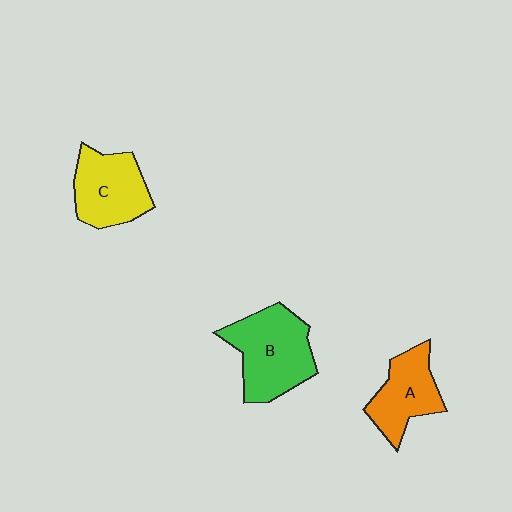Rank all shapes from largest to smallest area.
From largest to smallest: B (green), C (yellow), A (orange).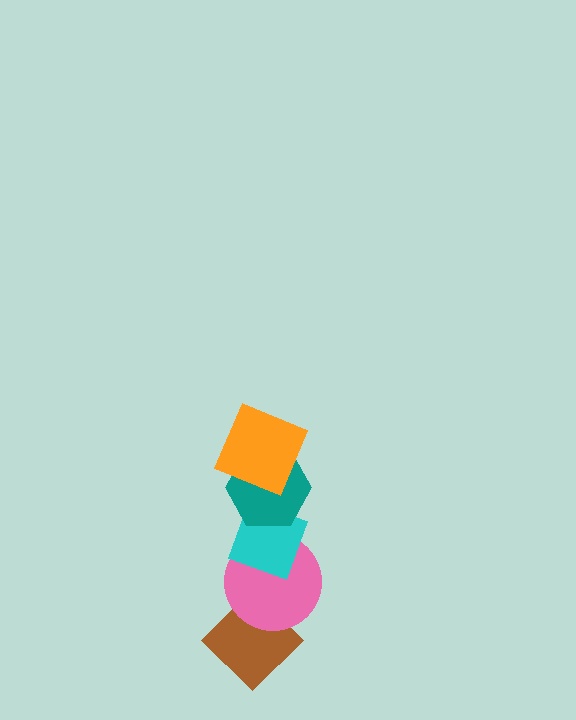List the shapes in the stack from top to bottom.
From top to bottom: the orange square, the teal hexagon, the cyan diamond, the pink circle, the brown diamond.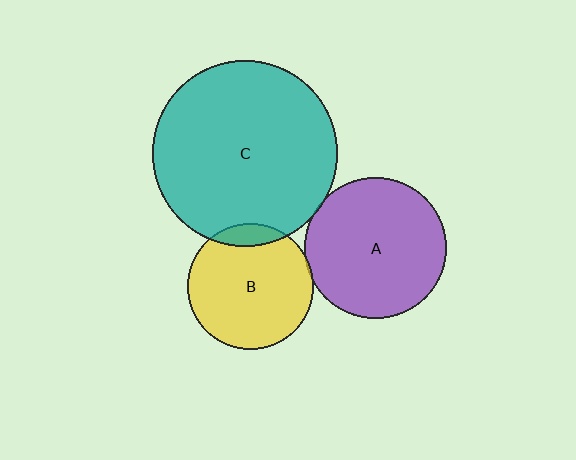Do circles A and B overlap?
Yes.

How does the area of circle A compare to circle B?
Approximately 1.2 times.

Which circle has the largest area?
Circle C (teal).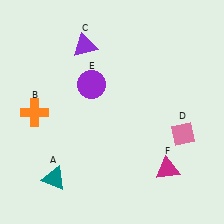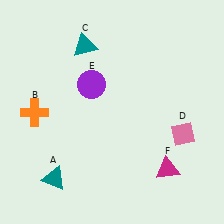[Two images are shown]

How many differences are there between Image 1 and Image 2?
There is 1 difference between the two images.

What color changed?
The triangle (C) changed from purple in Image 1 to teal in Image 2.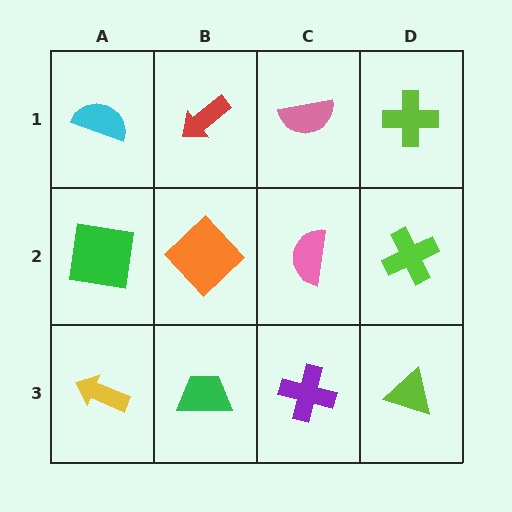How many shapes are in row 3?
4 shapes.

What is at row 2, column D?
A lime cross.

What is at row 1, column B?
A red arrow.